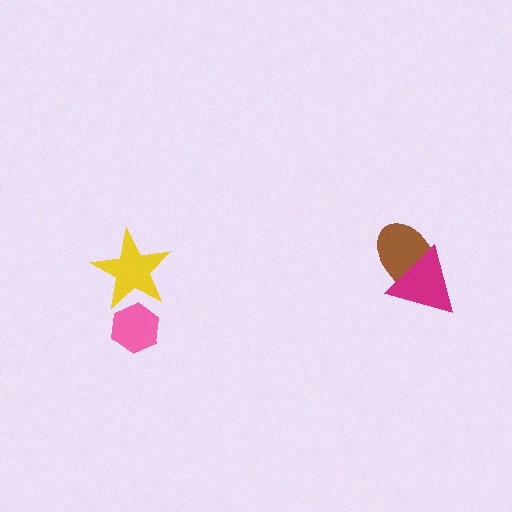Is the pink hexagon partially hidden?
Yes, it is partially covered by another shape.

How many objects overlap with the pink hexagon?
1 object overlaps with the pink hexagon.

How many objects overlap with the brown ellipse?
1 object overlaps with the brown ellipse.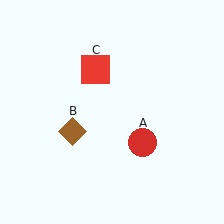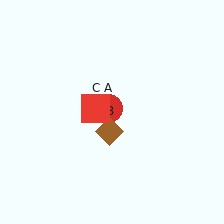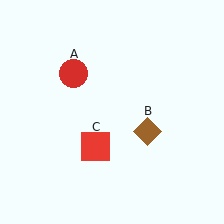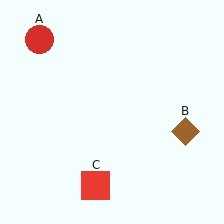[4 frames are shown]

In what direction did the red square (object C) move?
The red square (object C) moved down.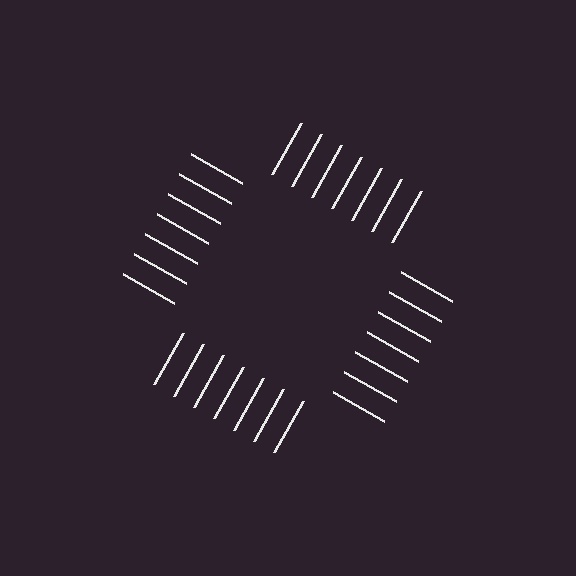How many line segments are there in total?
28 — 7 along each of the 4 edges.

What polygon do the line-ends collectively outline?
An illusory square — the line segments terminate on its edges but no continuous stroke is drawn.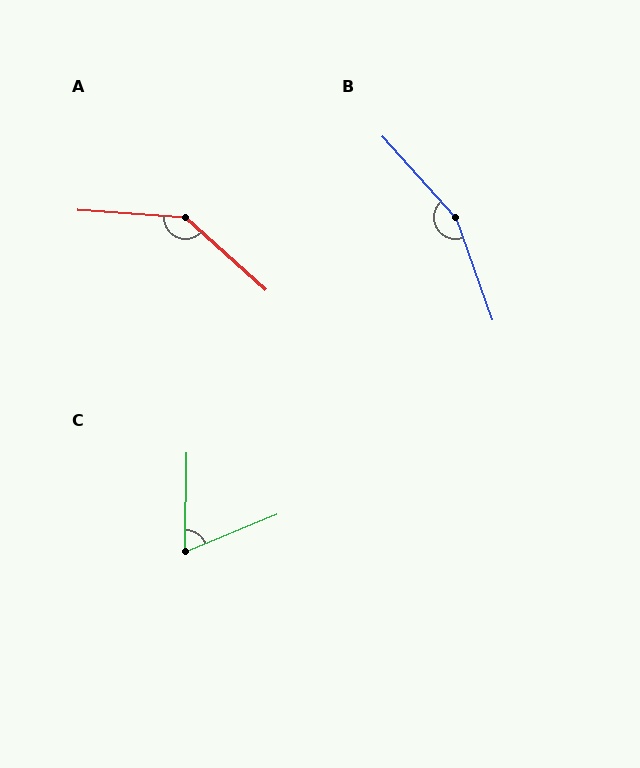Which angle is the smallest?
C, at approximately 67 degrees.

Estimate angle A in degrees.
Approximately 142 degrees.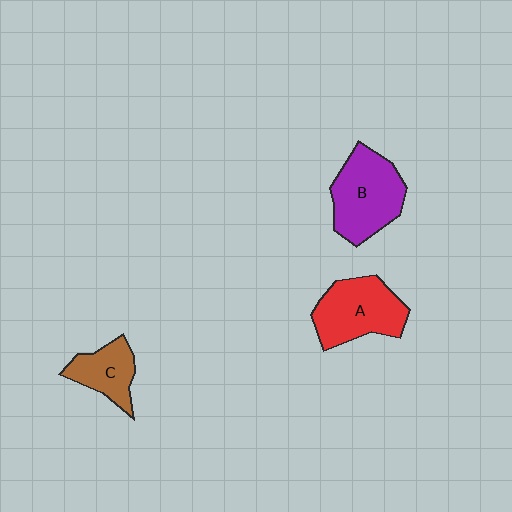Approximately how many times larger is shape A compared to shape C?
Approximately 1.6 times.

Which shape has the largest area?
Shape B (purple).